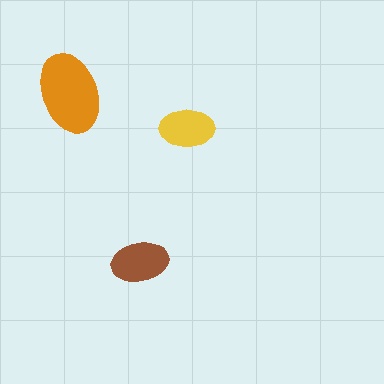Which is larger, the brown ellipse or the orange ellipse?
The orange one.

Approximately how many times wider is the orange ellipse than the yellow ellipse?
About 1.5 times wider.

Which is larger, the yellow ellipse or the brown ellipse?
The brown one.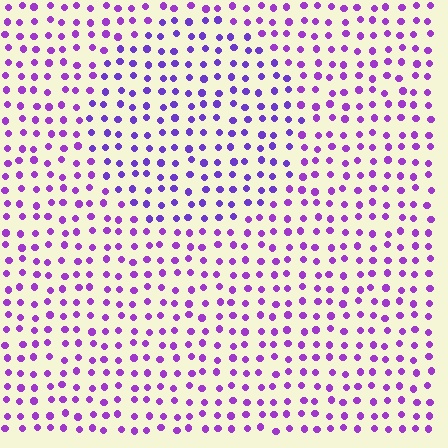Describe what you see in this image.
The image is filled with small purple elements in a uniform arrangement. A circle-shaped region is visible where the elements are tinted to a slightly different hue, forming a subtle color boundary.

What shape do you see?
I see a circle.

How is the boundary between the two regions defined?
The boundary is defined purely by a slight shift in hue (about 21 degrees). Spacing, size, and orientation are identical on both sides.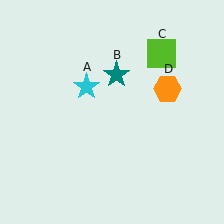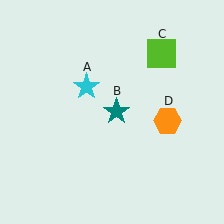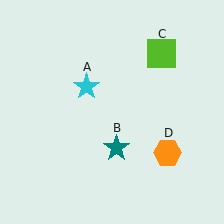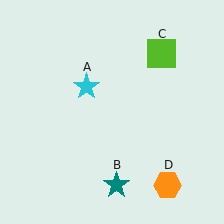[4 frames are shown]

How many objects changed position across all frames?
2 objects changed position: teal star (object B), orange hexagon (object D).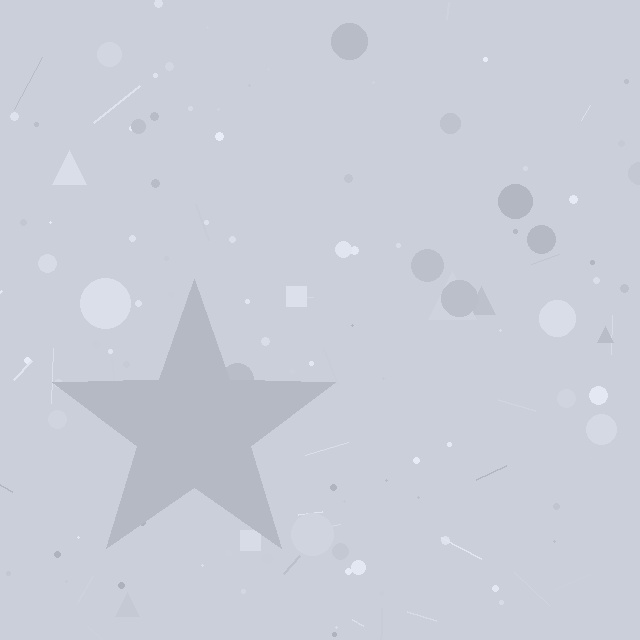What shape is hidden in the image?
A star is hidden in the image.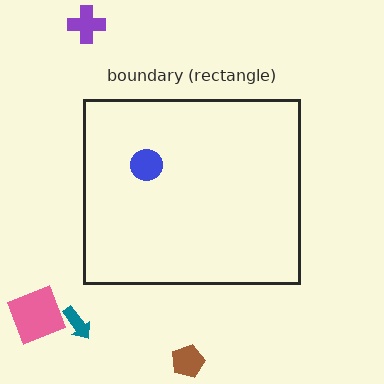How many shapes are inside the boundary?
1 inside, 4 outside.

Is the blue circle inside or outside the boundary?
Inside.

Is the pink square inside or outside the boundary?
Outside.